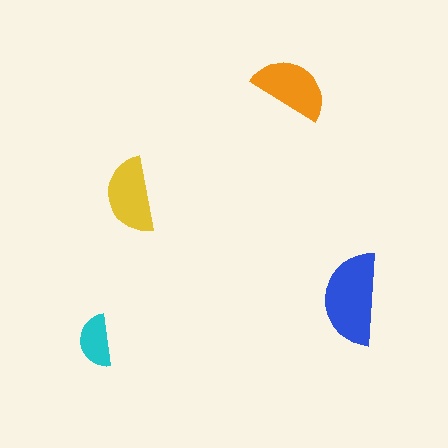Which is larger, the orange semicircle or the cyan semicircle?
The orange one.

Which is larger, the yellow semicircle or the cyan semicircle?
The yellow one.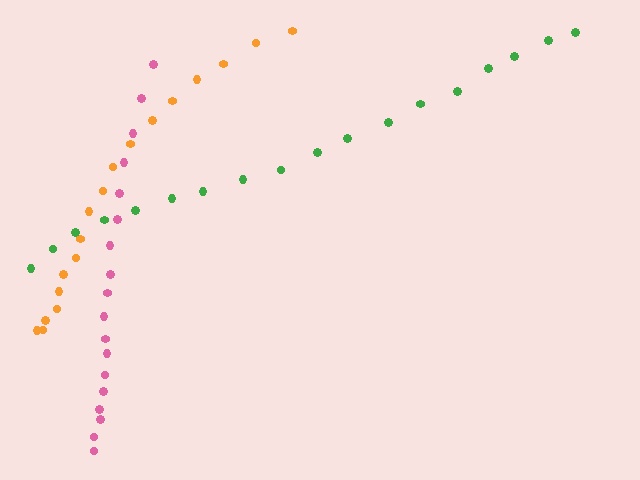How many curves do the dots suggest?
There are 3 distinct paths.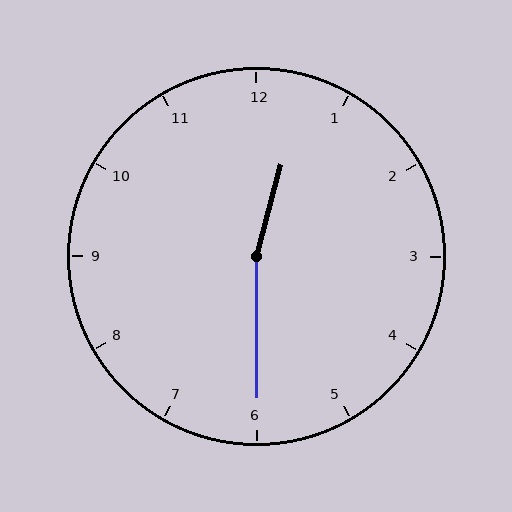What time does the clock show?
12:30.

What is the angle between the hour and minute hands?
Approximately 165 degrees.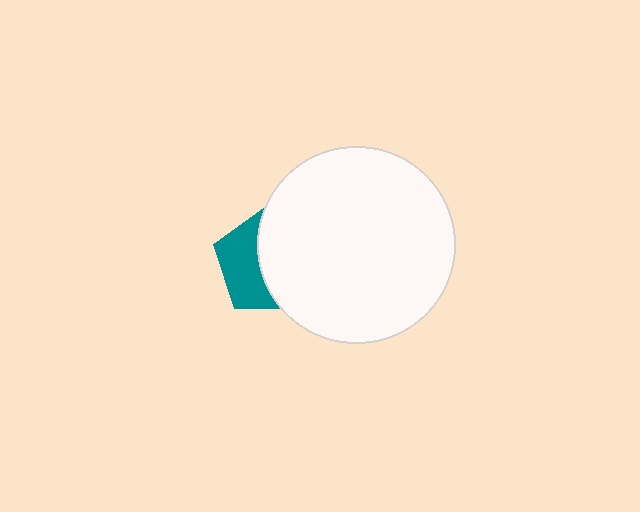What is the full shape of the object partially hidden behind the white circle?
The partially hidden object is a teal pentagon.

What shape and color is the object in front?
The object in front is a white circle.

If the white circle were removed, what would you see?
You would see the complete teal pentagon.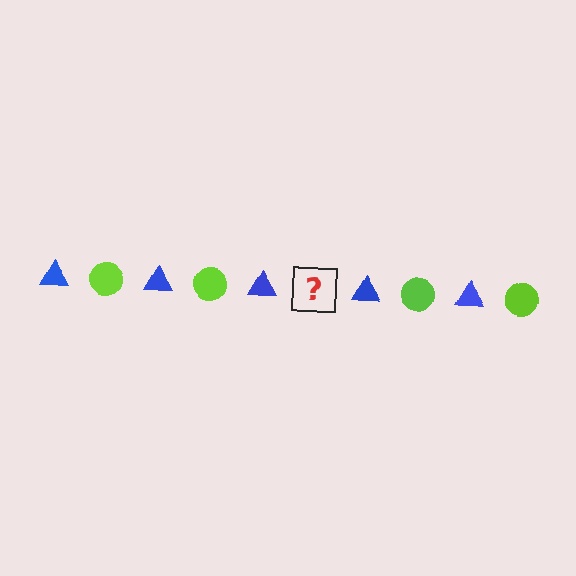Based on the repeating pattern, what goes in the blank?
The blank should be a lime circle.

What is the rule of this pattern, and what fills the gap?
The rule is that the pattern alternates between blue triangle and lime circle. The gap should be filled with a lime circle.